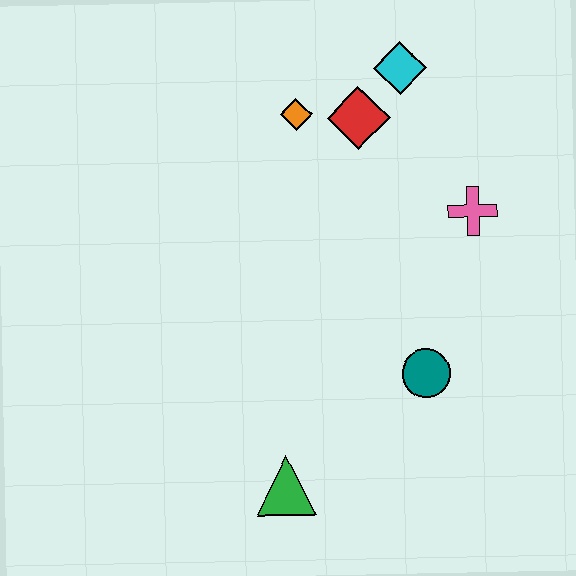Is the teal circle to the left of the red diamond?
No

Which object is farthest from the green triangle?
The cyan diamond is farthest from the green triangle.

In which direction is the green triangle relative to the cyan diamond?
The green triangle is below the cyan diamond.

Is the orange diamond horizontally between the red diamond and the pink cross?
No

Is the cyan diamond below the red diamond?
No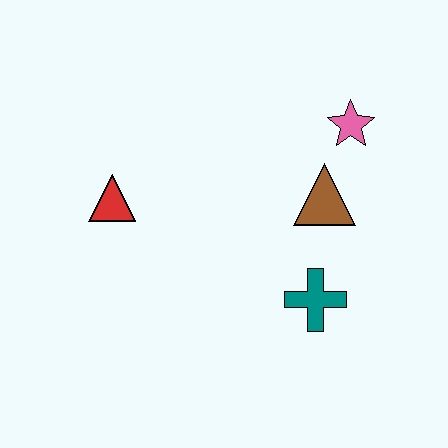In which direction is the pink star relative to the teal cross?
The pink star is above the teal cross.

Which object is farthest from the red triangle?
The pink star is farthest from the red triangle.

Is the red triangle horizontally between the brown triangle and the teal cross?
No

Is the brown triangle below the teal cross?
No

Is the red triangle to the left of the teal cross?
Yes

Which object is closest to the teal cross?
The brown triangle is closest to the teal cross.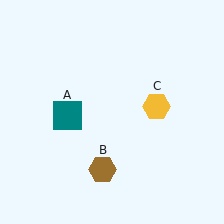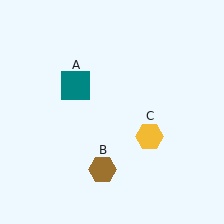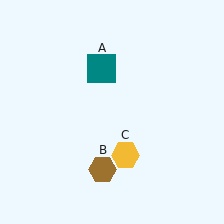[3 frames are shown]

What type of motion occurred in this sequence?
The teal square (object A), yellow hexagon (object C) rotated clockwise around the center of the scene.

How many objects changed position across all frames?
2 objects changed position: teal square (object A), yellow hexagon (object C).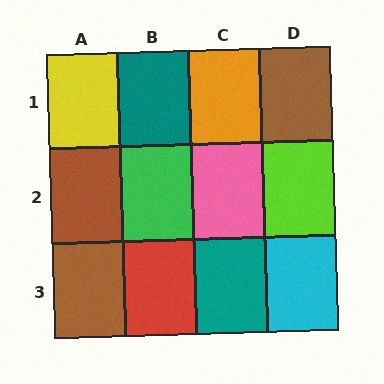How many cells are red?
1 cell is red.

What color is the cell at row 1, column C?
Orange.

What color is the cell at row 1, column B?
Teal.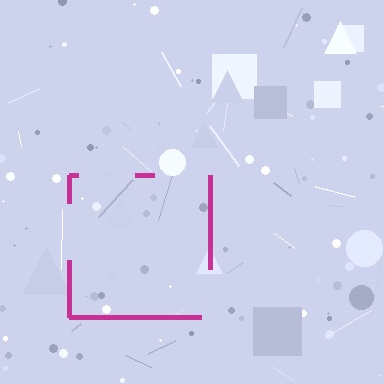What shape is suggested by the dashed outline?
The dashed outline suggests a square.